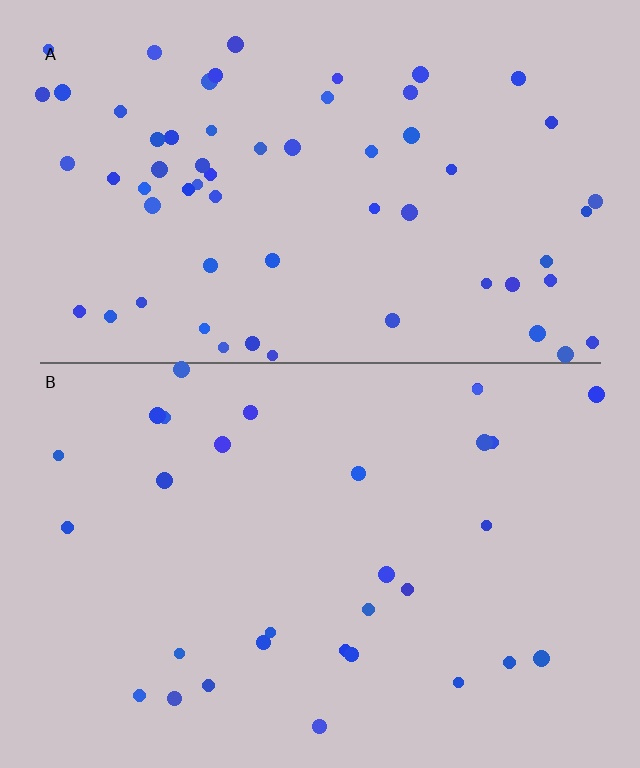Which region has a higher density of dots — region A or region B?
A (the top).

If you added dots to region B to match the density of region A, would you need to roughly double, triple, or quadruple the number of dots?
Approximately double.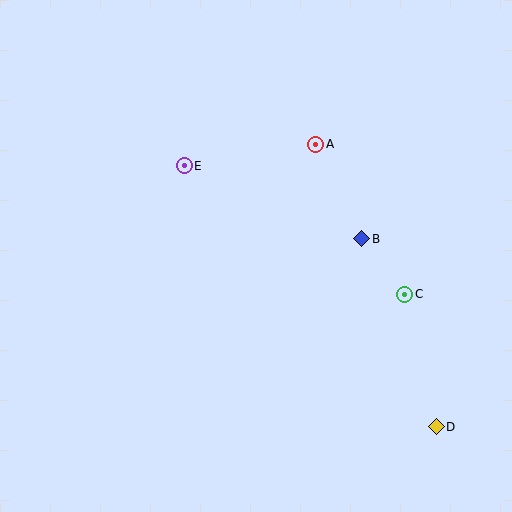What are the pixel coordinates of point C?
Point C is at (405, 295).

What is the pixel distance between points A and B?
The distance between A and B is 105 pixels.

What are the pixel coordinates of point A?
Point A is at (316, 144).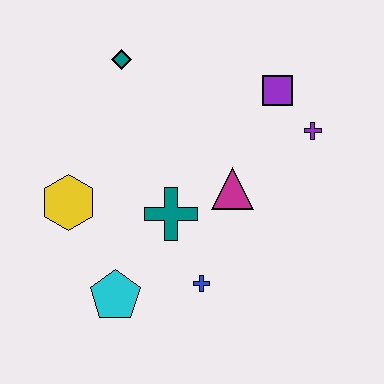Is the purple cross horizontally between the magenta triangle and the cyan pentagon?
No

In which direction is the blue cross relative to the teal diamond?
The blue cross is below the teal diamond.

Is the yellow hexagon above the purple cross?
No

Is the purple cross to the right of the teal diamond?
Yes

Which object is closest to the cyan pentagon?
The blue cross is closest to the cyan pentagon.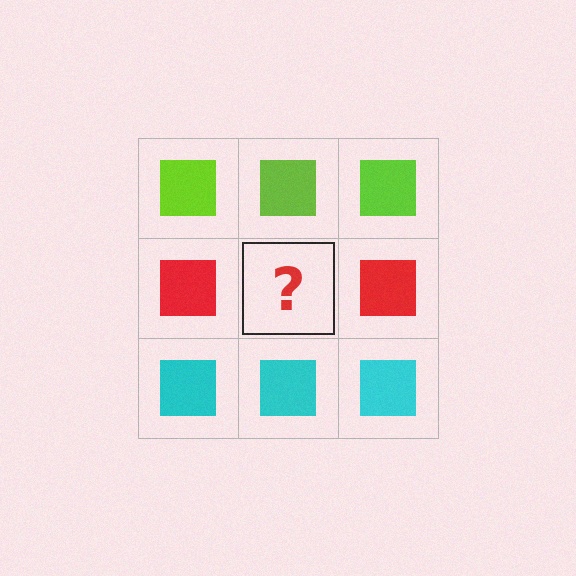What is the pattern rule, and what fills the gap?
The rule is that each row has a consistent color. The gap should be filled with a red square.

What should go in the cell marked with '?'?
The missing cell should contain a red square.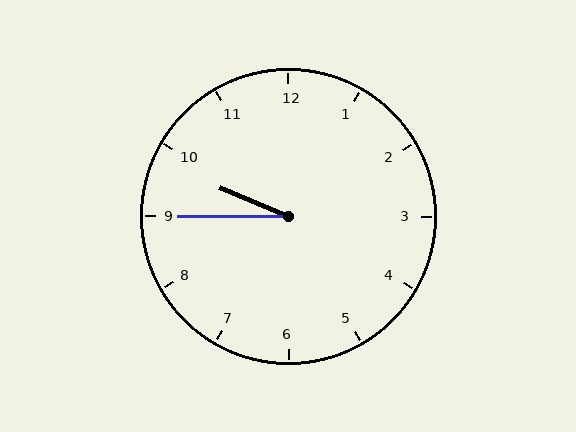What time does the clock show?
9:45.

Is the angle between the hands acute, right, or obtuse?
It is acute.